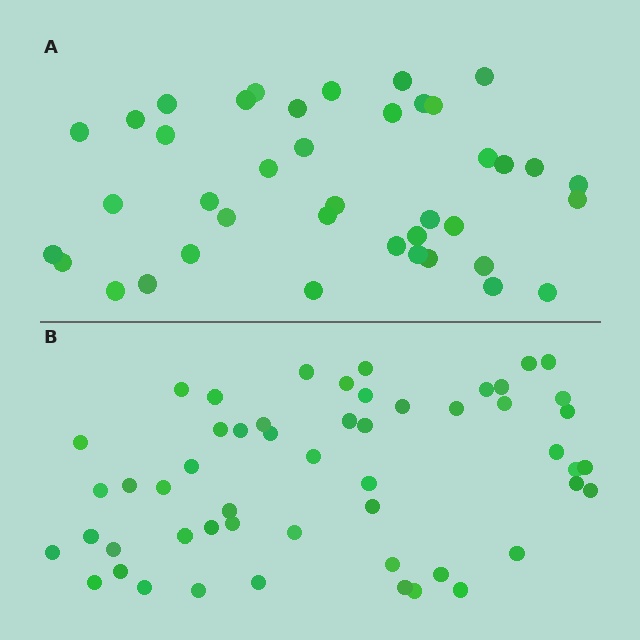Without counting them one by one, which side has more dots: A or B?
Region B (the bottom region) has more dots.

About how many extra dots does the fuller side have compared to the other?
Region B has approximately 15 more dots than region A.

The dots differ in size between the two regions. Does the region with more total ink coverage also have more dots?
No. Region A has more total ink coverage because its dots are larger, but region B actually contains more individual dots. Total area can be misleading — the number of items is what matters here.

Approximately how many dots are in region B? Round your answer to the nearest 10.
About 50 dots. (The exact count is 53, which rounds to 50.)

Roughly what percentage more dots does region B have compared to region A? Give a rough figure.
About 30% more.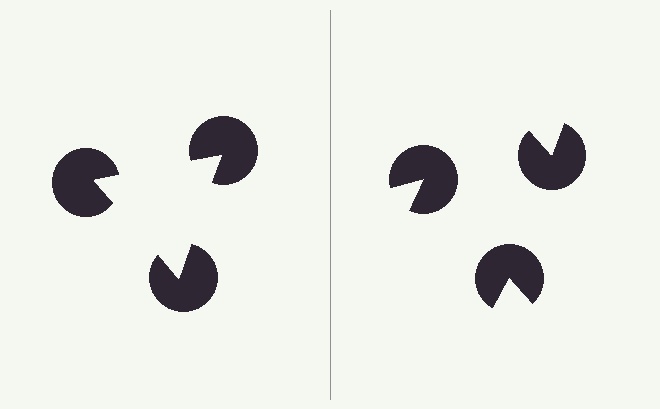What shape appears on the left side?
An illusory triangle.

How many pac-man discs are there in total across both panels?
6 — 3 on each side.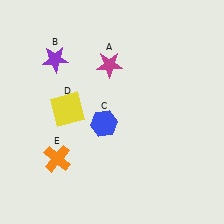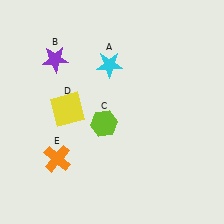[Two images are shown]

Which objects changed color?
A changed from magenta to cyan. C changed from blue to lime.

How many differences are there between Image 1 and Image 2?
There are 2 differences between the two images.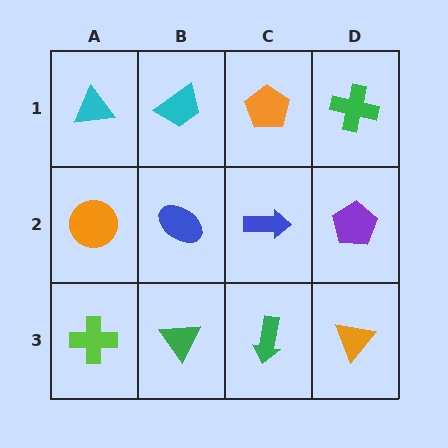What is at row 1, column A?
A cyan triangle.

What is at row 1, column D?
A green cross.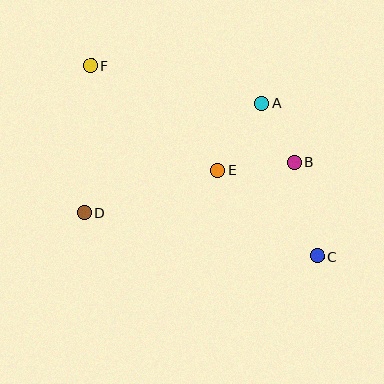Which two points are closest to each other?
Points A and B are closest to each other.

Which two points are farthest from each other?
Points C and F are farthest from each other.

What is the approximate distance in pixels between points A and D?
The distance between A and D is approximately 209 pixels.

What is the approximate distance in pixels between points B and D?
The distance between B and D is approximately 216 pixels.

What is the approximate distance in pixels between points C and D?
The distance between C and D is approximately 238 pixels.